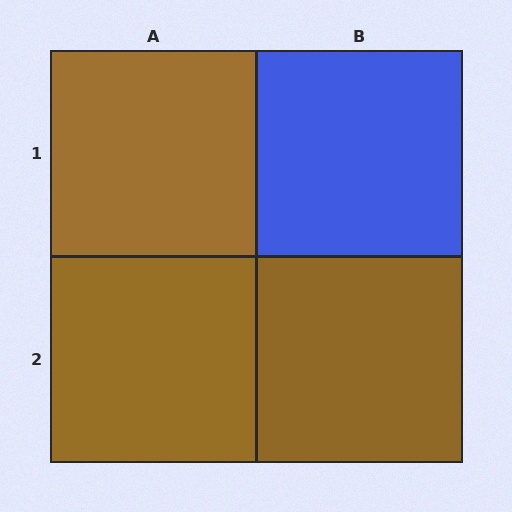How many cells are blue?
1 cell is blue.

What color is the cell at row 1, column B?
Blue.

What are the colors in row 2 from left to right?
Brown, brown.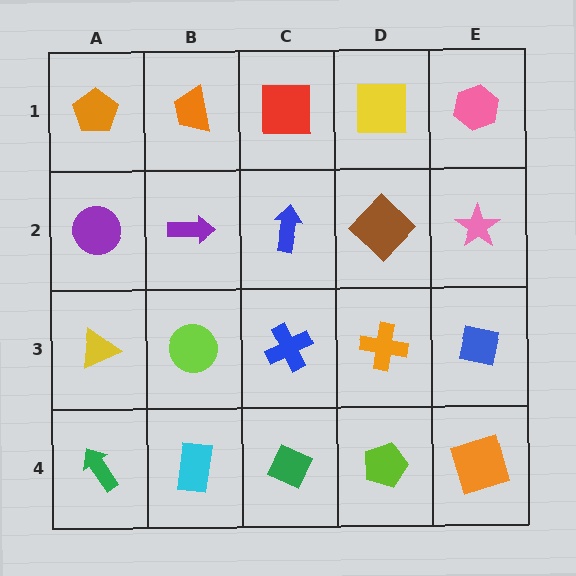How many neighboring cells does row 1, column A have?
2.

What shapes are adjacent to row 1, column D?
A brown diamond (row 2, column D), a red square (row 1, column C), a pink hexagon (row 1, column E).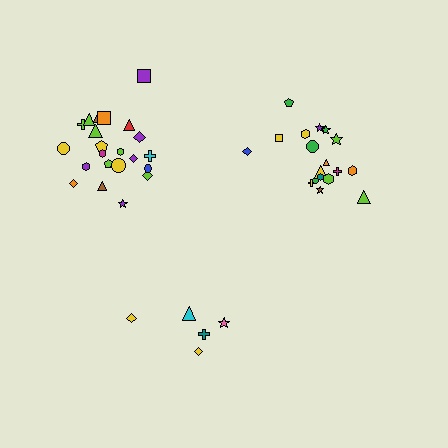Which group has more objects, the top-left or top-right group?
The top-left group.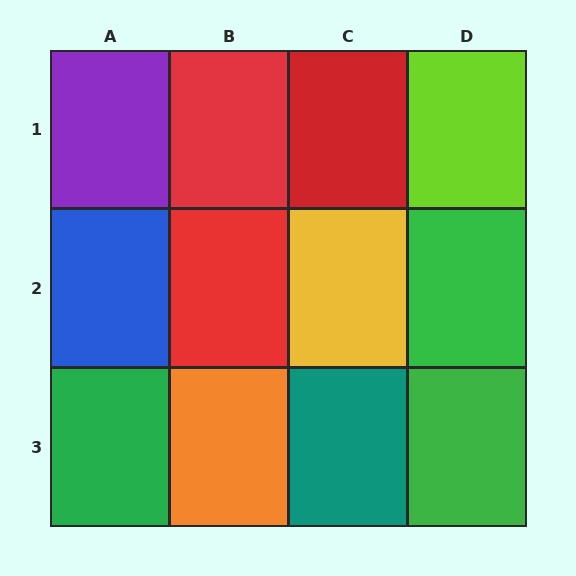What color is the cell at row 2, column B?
Red.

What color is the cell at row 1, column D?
Lime.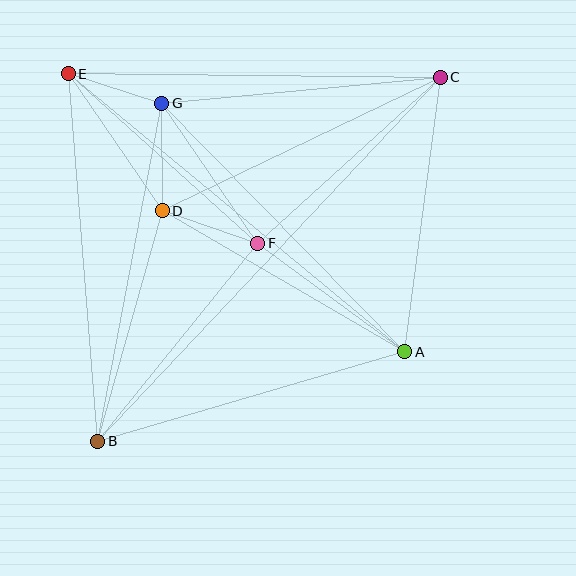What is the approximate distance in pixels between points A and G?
The distance between A and G is approximately 348 pixels.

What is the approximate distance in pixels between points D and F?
The distance between D and F is approximately 101 pixels.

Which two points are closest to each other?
Points E and G are closest to each other.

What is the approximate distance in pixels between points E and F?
The distance between E and F is approximately 254 pixels.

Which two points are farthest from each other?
Points B and C are farthest from each other.